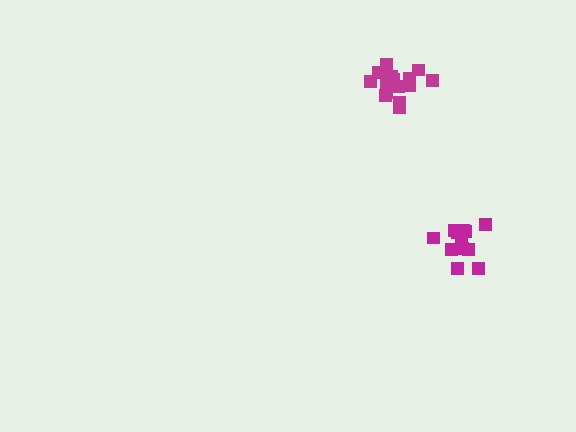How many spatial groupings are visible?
There are 2 spatial groupings.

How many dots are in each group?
Group 1: 16 dots, Group 2: 12 dots (28 total).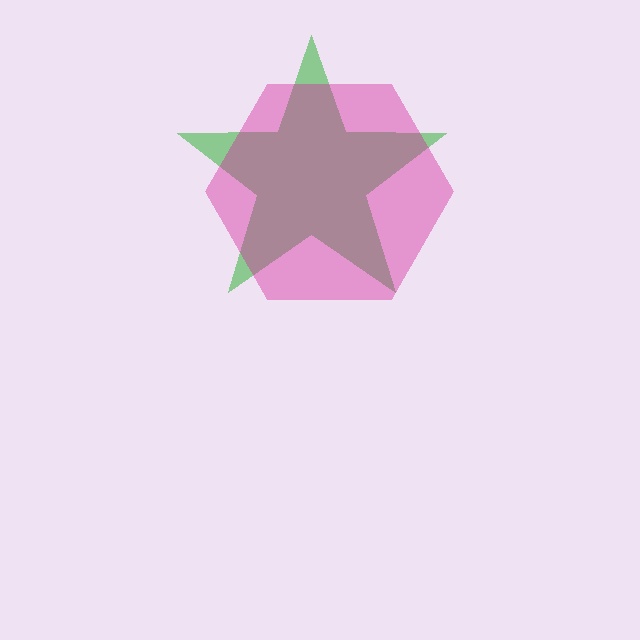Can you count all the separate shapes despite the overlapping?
Yes, there are 2 separate shapes.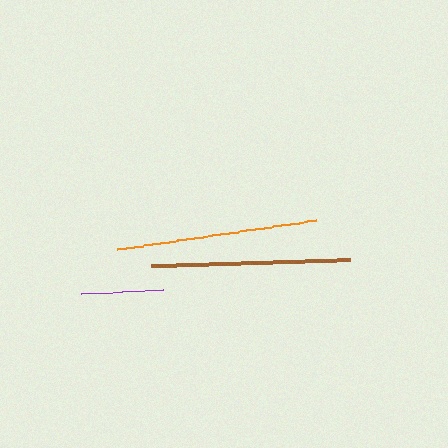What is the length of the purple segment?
The purple segment is approximately 82 pixels long.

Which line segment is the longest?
The orange line is the longest at approximately 201 pixels.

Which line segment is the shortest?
The purple line is the shortest at approximately 82 pixels.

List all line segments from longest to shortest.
From longest to shortest: orange, brown, purple.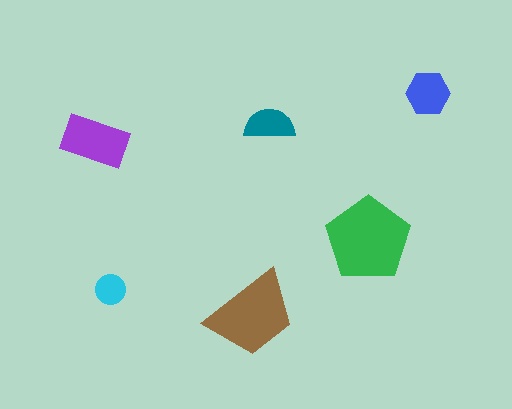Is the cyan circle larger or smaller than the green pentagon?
Smaller.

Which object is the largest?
The green pentagon.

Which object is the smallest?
The cyan circle.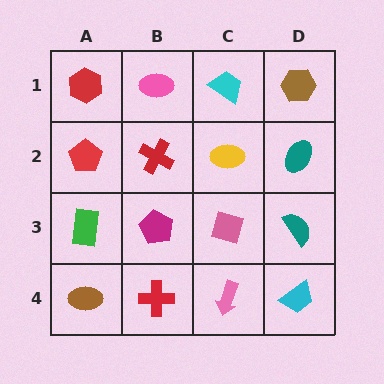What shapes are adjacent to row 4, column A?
A green rectangle (row 3, column A), a red cross (row 4, column B).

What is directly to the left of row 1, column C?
A pink ellipse.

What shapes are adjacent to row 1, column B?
A red cross (row 2, column B), a red hexagon (row 1, column A), a cyan trapezoid (row 1, column C).